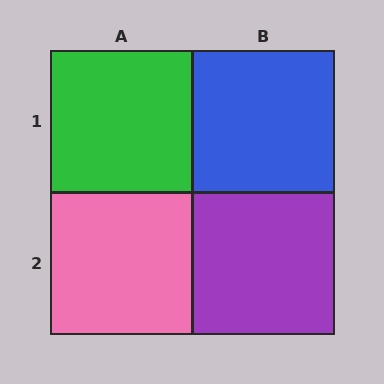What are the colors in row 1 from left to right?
Green, blue.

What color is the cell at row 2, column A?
Pink.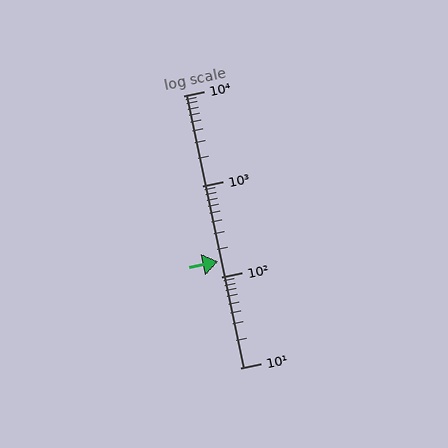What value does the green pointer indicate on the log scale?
The pointer indicates approximately 150.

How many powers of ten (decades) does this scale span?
The scale spans 3 decades, from 10 to 10000.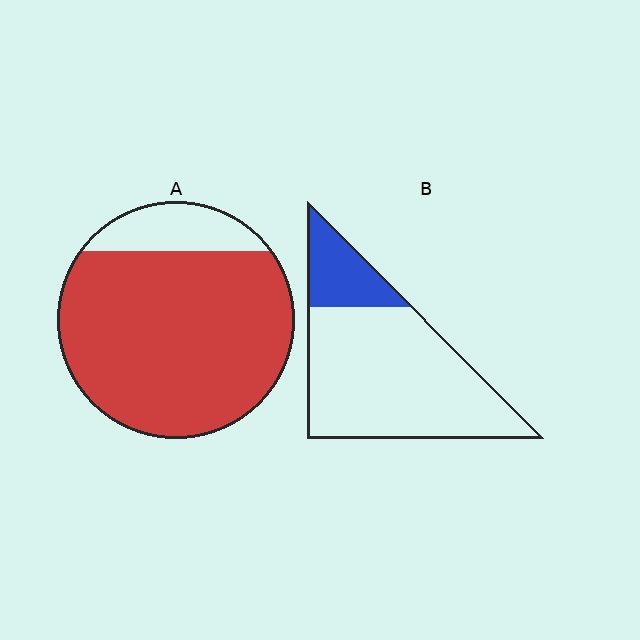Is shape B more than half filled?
No.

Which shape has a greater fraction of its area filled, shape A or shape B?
Shape A.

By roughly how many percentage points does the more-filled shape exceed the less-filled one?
By roughly 65 percentage points (A over B).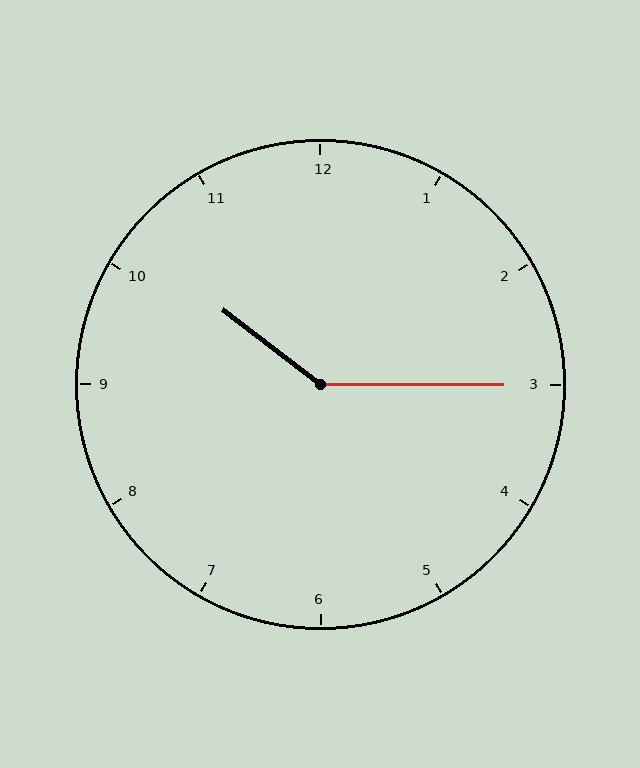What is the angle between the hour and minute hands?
Approximately 142 degrees.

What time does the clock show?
10:15.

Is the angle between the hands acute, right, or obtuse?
It is obtuse.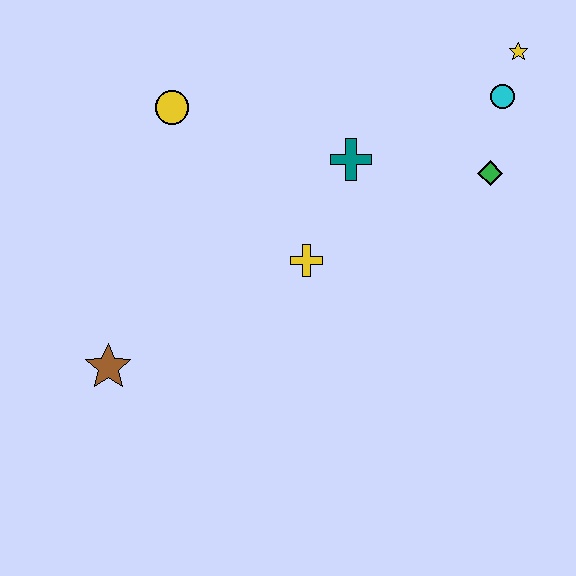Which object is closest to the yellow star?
The cyan circle is closest to the yellow star.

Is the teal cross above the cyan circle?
No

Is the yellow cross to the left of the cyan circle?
Yes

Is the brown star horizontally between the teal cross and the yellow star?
No